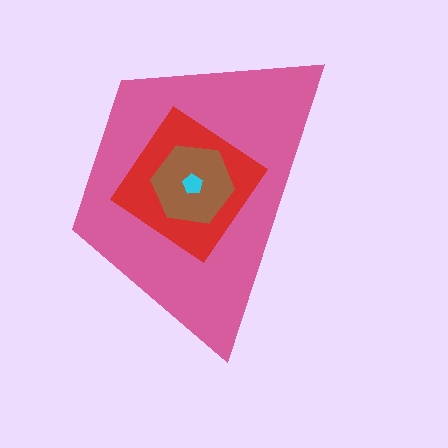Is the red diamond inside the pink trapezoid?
Yes.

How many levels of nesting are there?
4.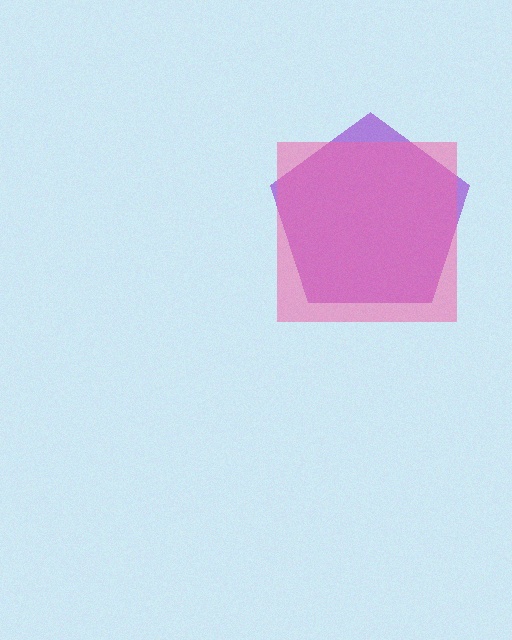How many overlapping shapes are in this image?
There are 2 overlapping shapes in the image.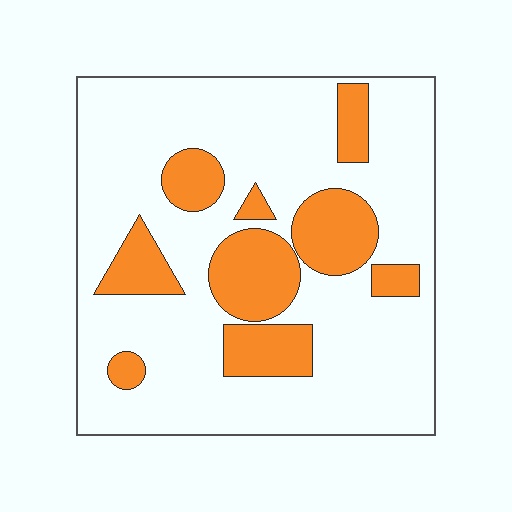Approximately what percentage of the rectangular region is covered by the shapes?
Approximately 25%.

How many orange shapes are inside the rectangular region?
9.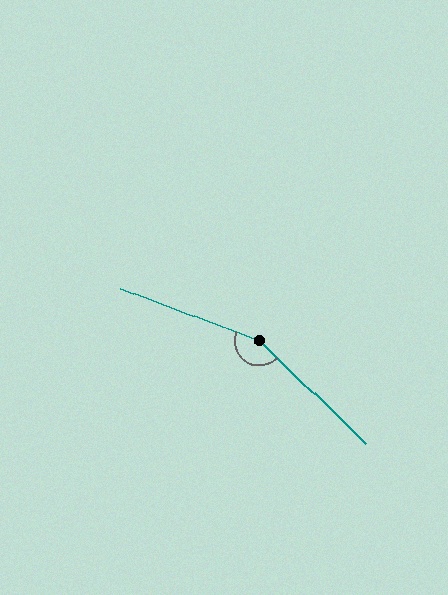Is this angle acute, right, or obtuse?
It is obtuse.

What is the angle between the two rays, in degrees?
Approximately 156 degrees.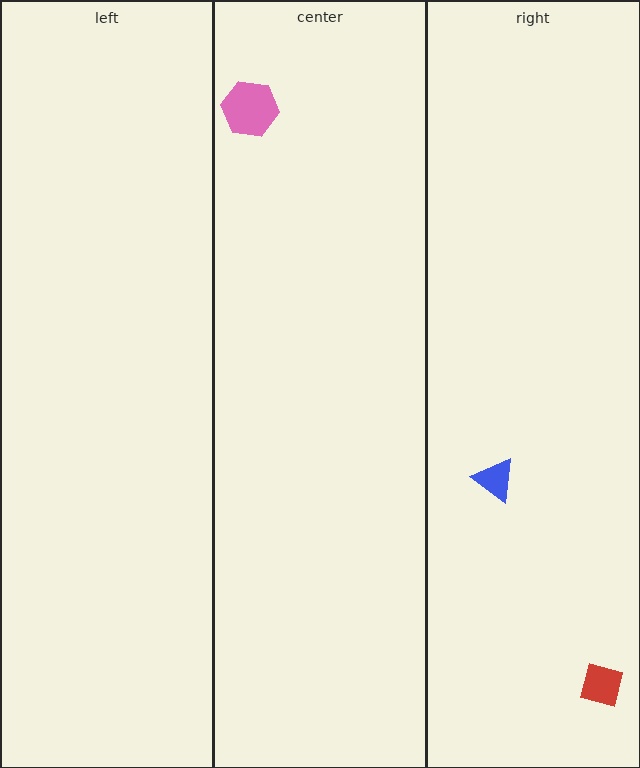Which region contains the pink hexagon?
The center region.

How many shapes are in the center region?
1.